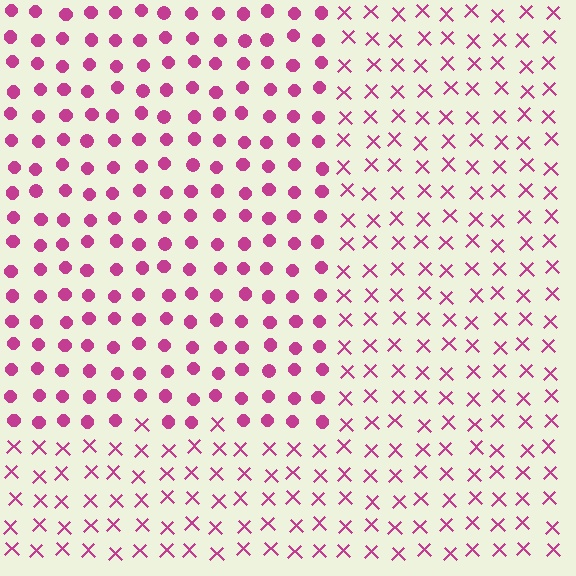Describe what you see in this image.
The image is filled with small magenta elements arranged in a uniform grid. A rectangle-shaped region contains circles, while the surrounding area contains X marks. The boundary is defined purely by the change in element shape.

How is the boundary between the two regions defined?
The boundary is defined by a change in element shape: circles inside vs. X marks outside. All elements share the same color and spacing.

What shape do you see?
I see a rectangle.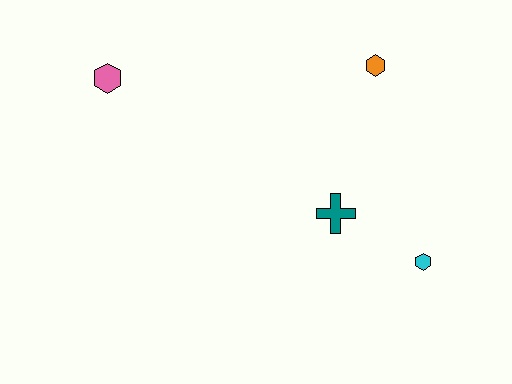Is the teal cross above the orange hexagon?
No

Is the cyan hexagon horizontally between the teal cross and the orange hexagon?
No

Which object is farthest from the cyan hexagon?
The pink hexagon is farthest from the cyan hexagon.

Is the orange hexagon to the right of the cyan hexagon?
No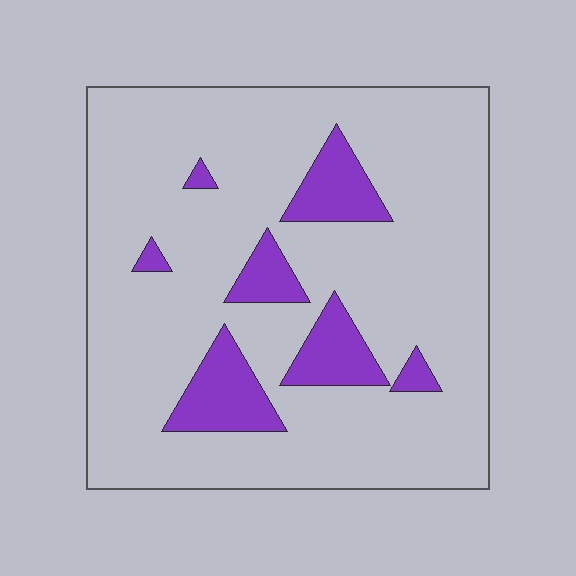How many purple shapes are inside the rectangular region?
7.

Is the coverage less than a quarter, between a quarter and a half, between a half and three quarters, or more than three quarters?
Less than a quarter.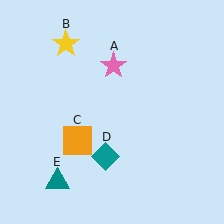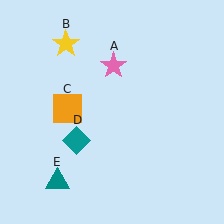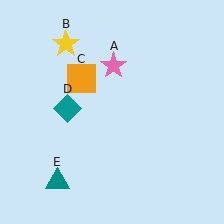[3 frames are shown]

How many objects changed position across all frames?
2 objects changed position: orange square (object C), teal diamond (object D).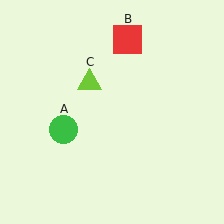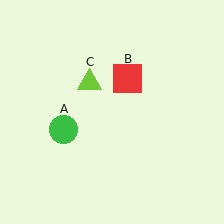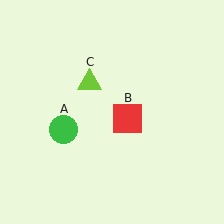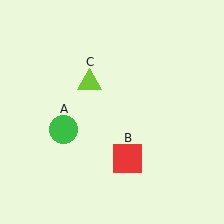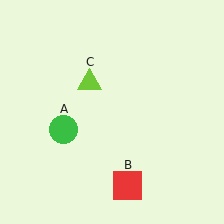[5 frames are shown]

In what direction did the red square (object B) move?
The red square (object B) moved down.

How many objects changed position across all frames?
1 object changed position: red square (object B).